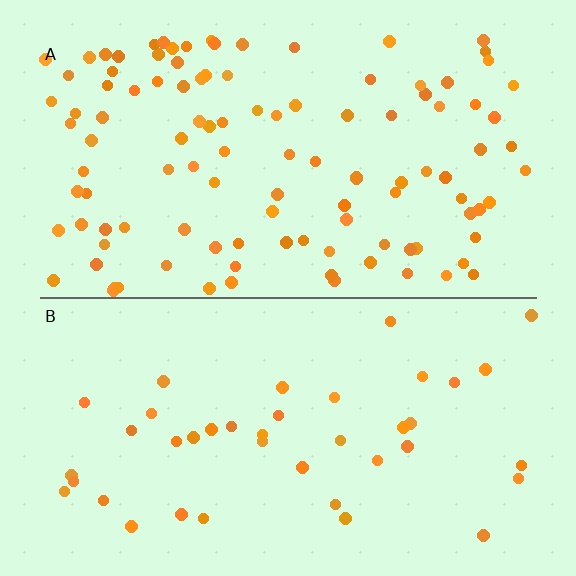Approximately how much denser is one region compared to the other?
Approximately 2.7× — region A over region B.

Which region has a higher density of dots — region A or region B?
A (the top).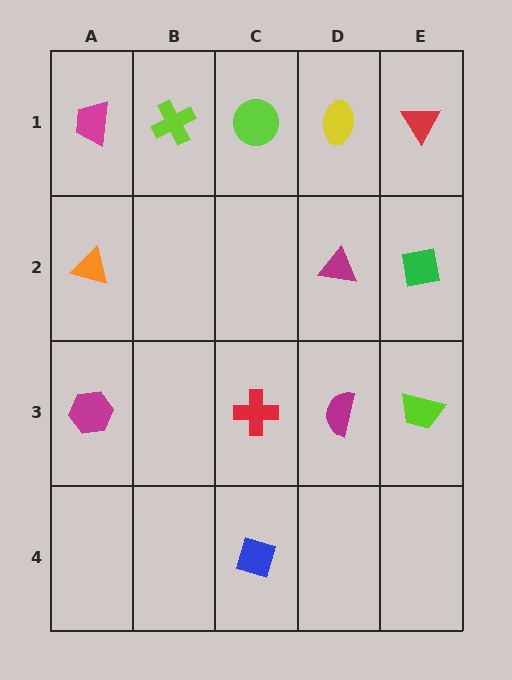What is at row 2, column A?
An orange triangle.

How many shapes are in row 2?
3 shapes.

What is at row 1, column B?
A lime cross.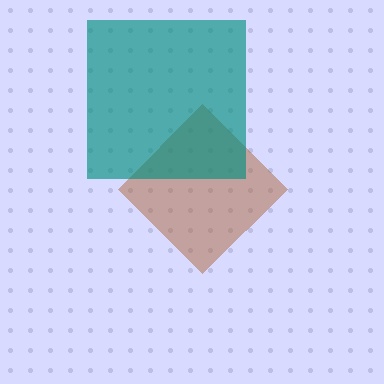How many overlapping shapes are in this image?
There are 2 overlapping shapes in the image.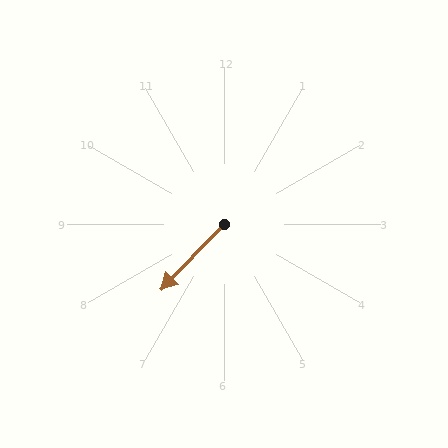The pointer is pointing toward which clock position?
Roughly 7 o'clock.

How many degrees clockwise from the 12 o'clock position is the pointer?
Approximately 224 degrees.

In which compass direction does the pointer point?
Southwest.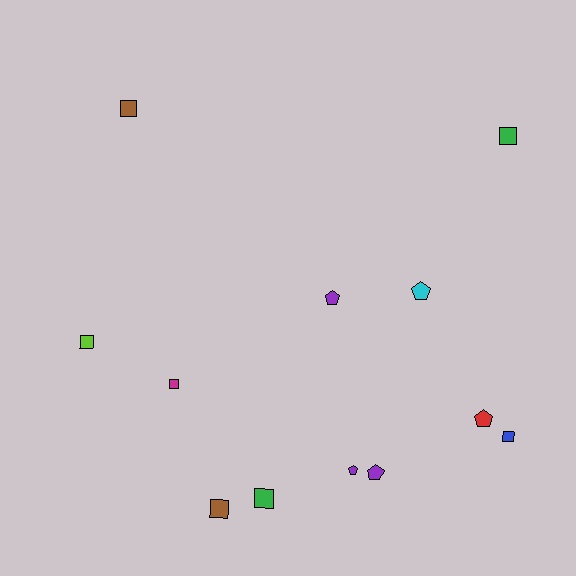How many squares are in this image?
There are 7 squares.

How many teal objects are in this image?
There are no teal objects.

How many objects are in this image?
There are 12 objects.